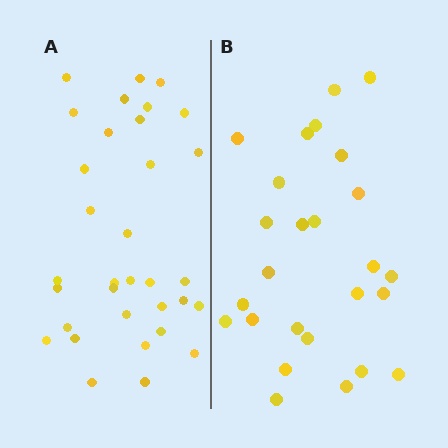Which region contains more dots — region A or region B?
Region A (the left region) has more dots.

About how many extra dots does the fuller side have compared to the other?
Region A has roughly 8 or so more dots than region B.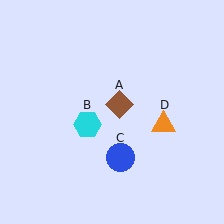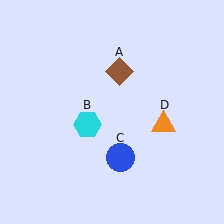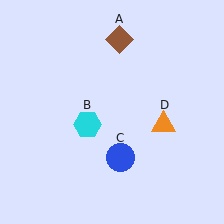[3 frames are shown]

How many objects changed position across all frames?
1 object changed position: brown diamond (object A).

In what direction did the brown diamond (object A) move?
The brown diamond (object A) moved up.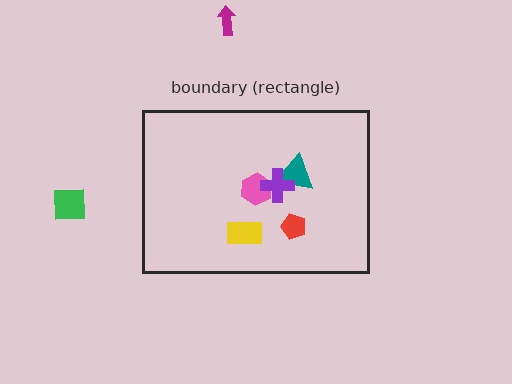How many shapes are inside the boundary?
5 inside, 2 outside.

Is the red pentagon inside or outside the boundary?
Inside.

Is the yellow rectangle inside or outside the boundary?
Inside.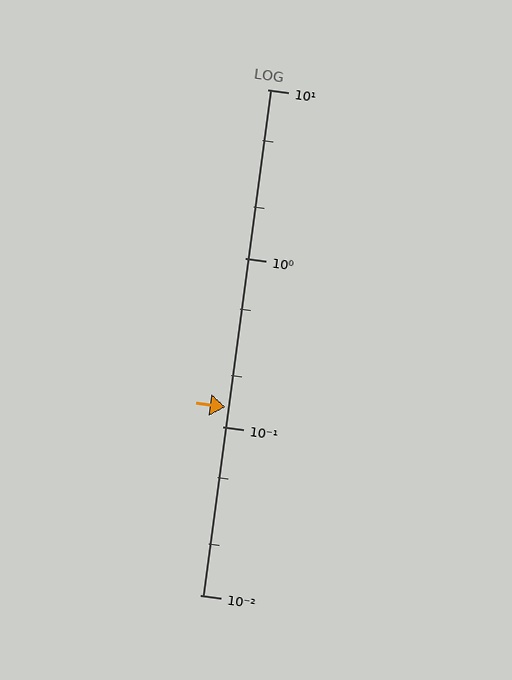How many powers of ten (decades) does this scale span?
The scale spans 3 decades, from 0.01 to 10.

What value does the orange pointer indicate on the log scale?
The pointer indicates approximately 0.13.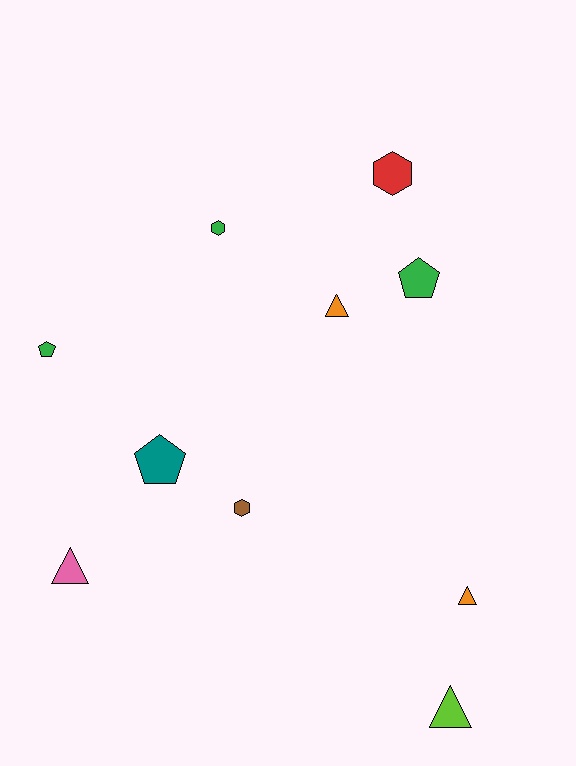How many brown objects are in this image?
There is 1 brown object.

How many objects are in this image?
There are 10 objects.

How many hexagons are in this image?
There are 3 hexagons.